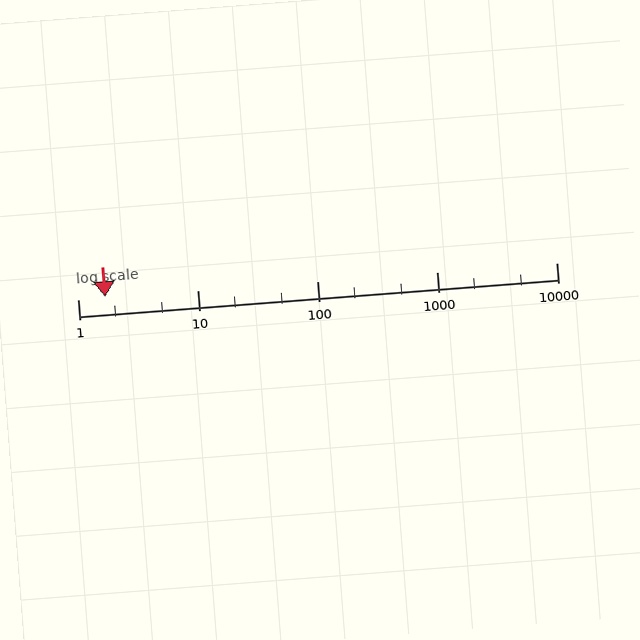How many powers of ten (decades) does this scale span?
The scale spans 4 decades, from 1 to 10000.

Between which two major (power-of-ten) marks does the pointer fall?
The pointer is between 1 and 10.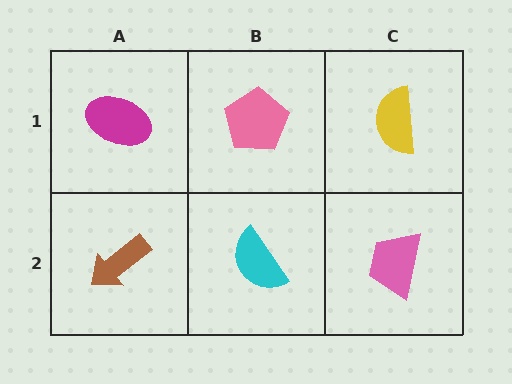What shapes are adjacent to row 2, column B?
A pink pentagon (row 1, column B), a brown arrow (row 2, column A), a pink trapezoid (row 2, column C).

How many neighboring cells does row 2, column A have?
2.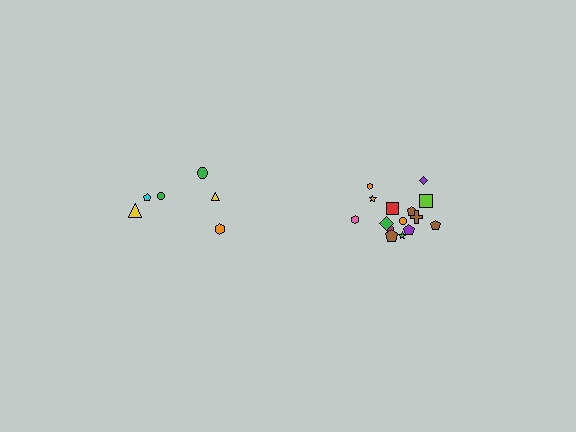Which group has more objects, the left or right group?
The right group.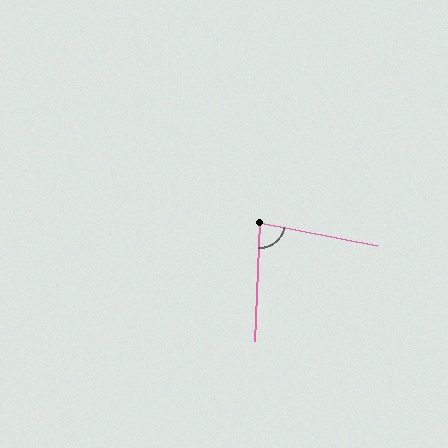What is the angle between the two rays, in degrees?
Approximately 81 degrees.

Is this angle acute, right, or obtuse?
It is acute.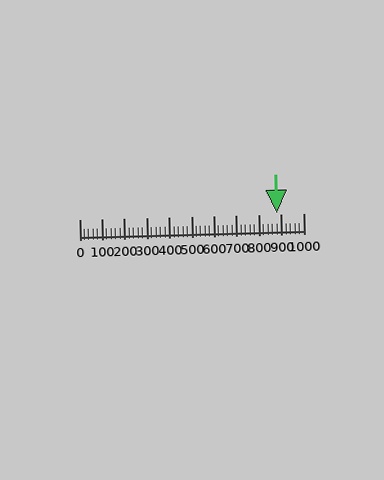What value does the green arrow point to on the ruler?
The green arrow points to approximately 880.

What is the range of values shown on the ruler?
The ruler shows values from 0 to 1000.